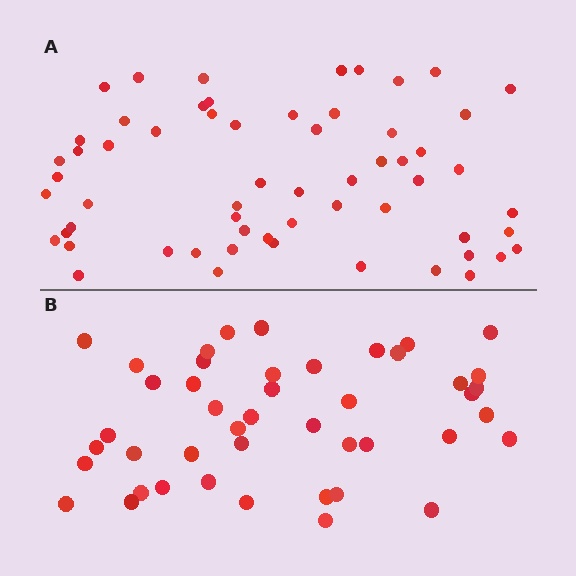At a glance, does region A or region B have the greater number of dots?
Region A (the top region) has more dots.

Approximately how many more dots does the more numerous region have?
Region A has approximately 15 more dots than region B.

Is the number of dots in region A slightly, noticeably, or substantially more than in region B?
Region A has noticeably more, but not dramatically so. The ratio is roughly 1.3 to 1.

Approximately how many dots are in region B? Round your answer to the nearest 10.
About 40 dots. (The exact count is 45, which rounds to 40.)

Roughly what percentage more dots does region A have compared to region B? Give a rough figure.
About 35% more.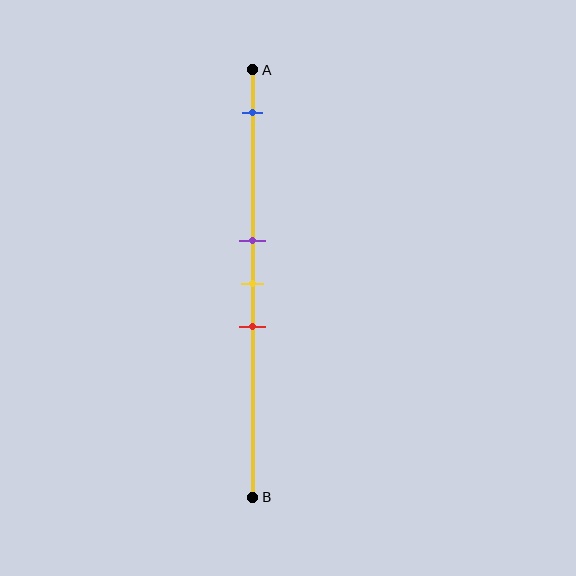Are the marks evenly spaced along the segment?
No, the marks are not evenly spaced.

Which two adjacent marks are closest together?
The purple and yellow marks are the closest adjacent pair.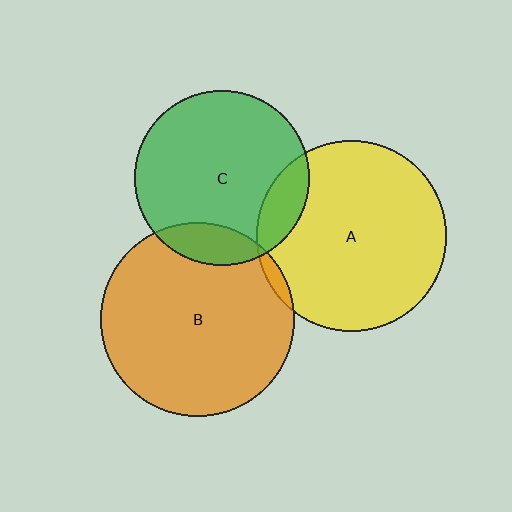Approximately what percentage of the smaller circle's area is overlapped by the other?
Approximately 15%.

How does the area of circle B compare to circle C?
Approximately 1.2 times.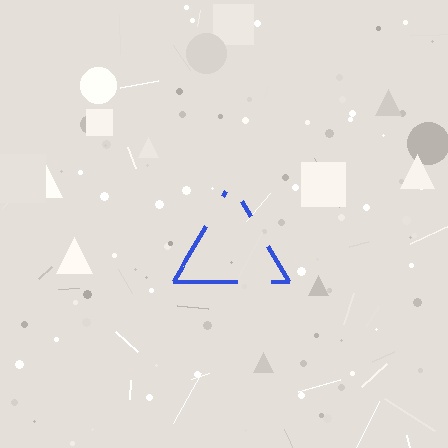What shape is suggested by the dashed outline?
The dashed outline suggests a triangle.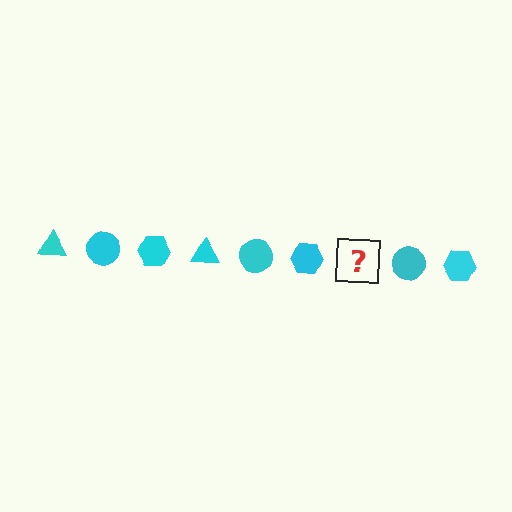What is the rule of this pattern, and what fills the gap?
The rule is that the pattern cycles through triangle, circle, hexagon shapes in cyan. The gap should be filled with a cyan triangle.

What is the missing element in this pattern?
The missing element is a cyan triangle.